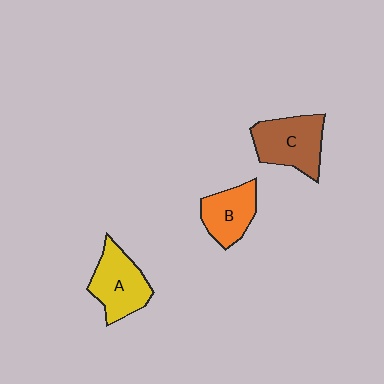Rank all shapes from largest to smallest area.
From largest to smallest: C (brown), A (yellow), B (orange).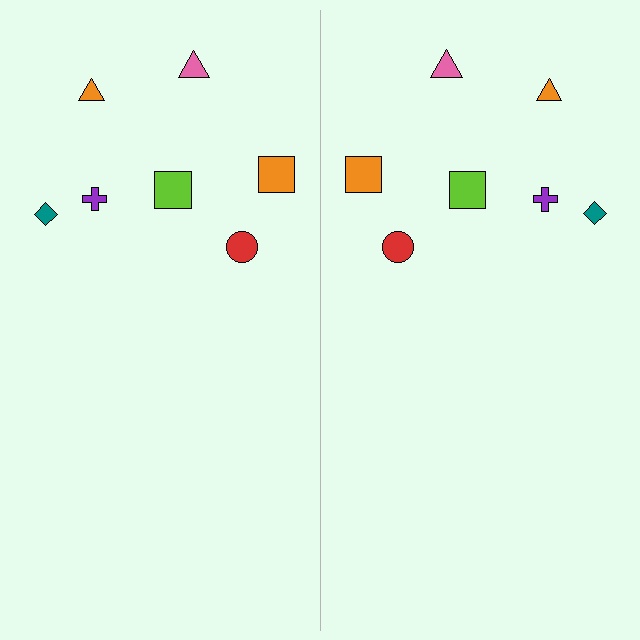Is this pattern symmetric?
Yes, this pattern has bilateral (reflection) symmetry.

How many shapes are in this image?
There are 14 shapes in this image.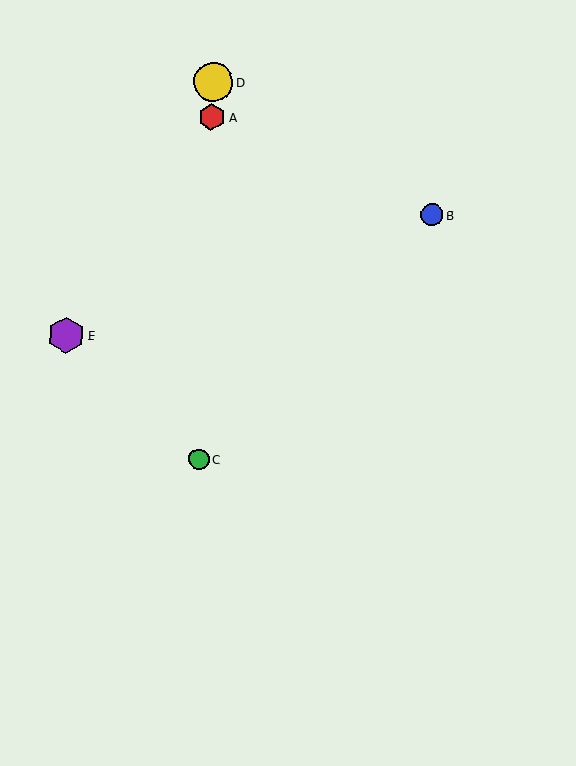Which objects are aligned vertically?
Objects A, C, D are aligned vertically.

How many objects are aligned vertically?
3 objects (A, C, D) are aligned vertically.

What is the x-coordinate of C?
Object C is at x≈199.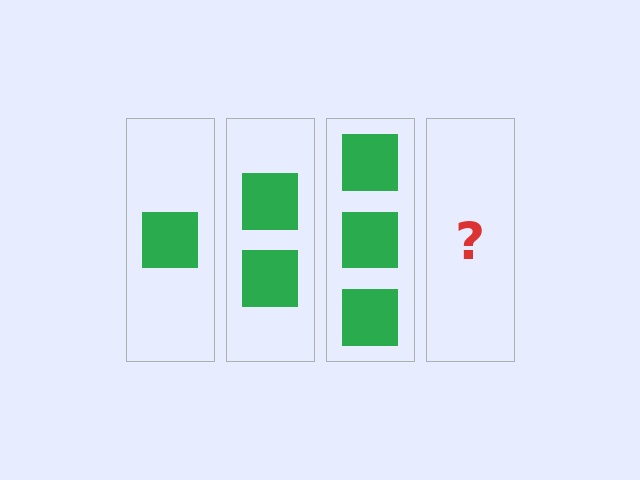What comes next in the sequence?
The next element should be 4 squares.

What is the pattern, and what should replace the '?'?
The pattern is that each step adds one more square. The '?' should be 4 squares.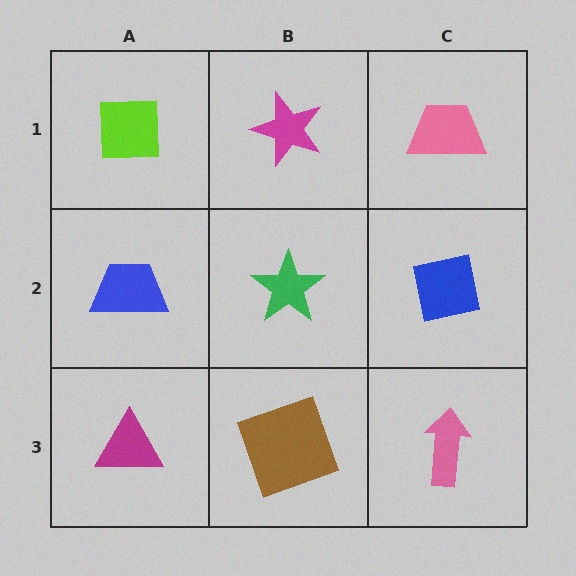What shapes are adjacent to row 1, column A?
A blue trapezoid (row 2, column A), a magenta star (row 1, column B).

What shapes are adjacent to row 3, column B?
A green star (row 2, column B), a magenta triangle (row 3, column A), a pink arrow (row 3, column C).